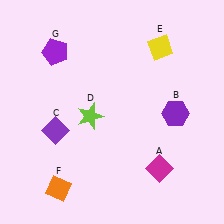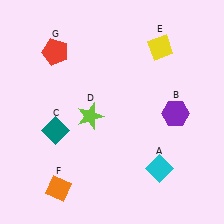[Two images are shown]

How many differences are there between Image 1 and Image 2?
There are 3 differences between the two images.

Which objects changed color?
A changed from magenta to cyan. C changed from purple to teal. G changed from purple to red.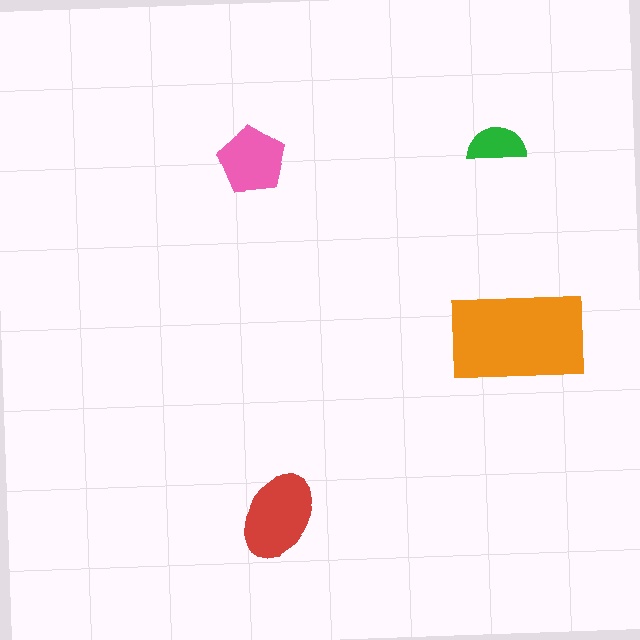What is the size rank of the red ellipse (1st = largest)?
2nd.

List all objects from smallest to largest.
The green semicircle, the pink pentagon, the red ellipse, the orange rectangle.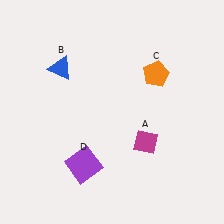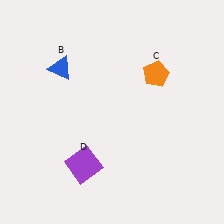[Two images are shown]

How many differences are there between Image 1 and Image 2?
There is 1 difference between the two images.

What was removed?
The magenta diamond (A) was removed in Image 2.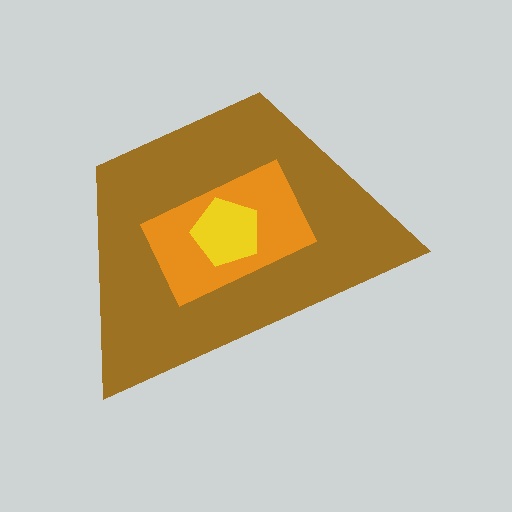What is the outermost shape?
The brown trapezoid.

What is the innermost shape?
The yellow pentagon.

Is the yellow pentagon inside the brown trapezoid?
Yes.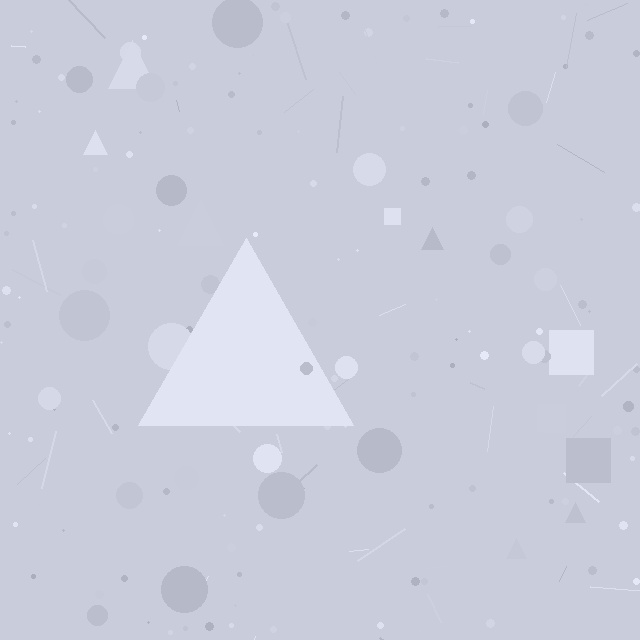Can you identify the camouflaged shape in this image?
The camouflaged shape is a triangle.